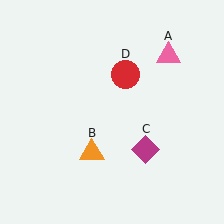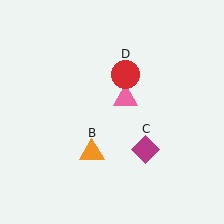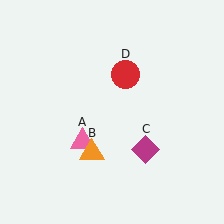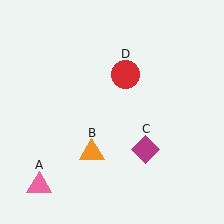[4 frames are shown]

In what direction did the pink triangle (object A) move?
The pink triangle (object A) moved down and to the left.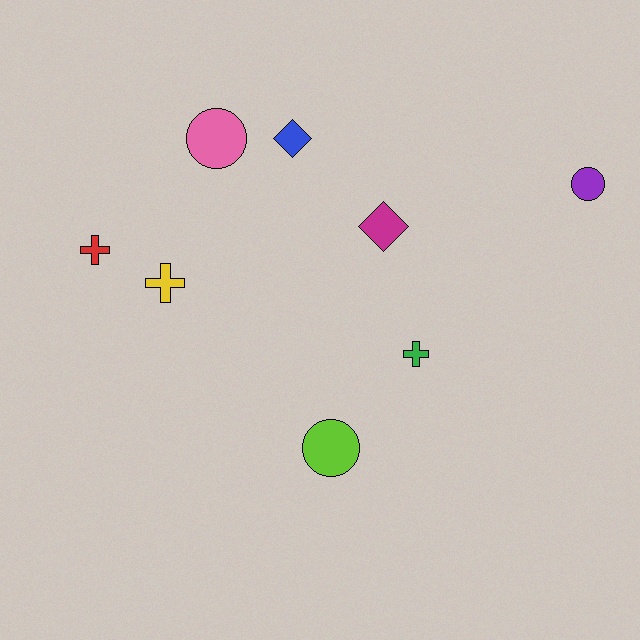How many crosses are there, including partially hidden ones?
There are 3 crosses.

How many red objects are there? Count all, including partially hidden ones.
There is 1 red object.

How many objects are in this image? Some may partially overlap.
There are 8 objects.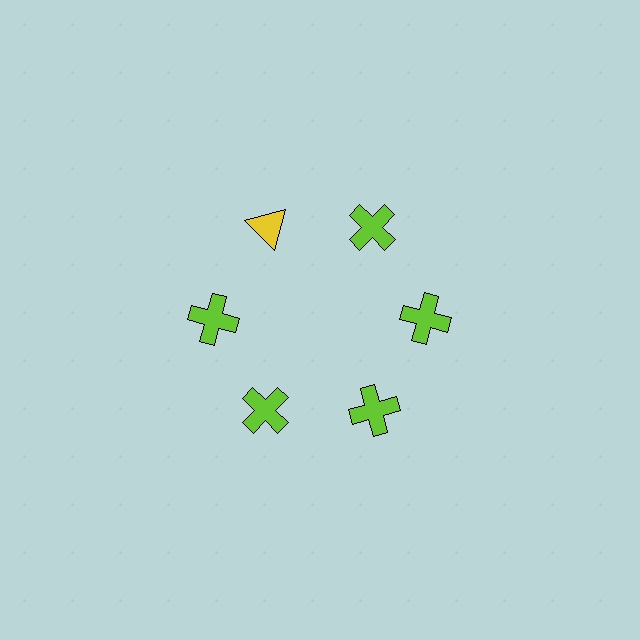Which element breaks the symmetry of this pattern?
The yellow triangle at roughly the 11 o'clock position breaks the symmetry. All other shapes are lime crosses.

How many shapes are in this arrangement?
There are 6 shapes arranged in a ring pattern.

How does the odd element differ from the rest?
It differs in both color (yellow instead of lime) and shape (triangle instead of cross).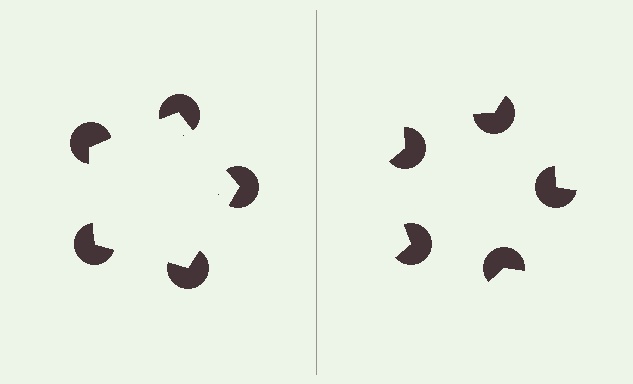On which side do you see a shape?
An illusory pentagon appears on the left side. On the right side the wedge cuts are rotated, so no coherent shape forms.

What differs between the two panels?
The pac-man discs are positioned identically on both sides; only the wedge orientations differ. On the left they align to a pentagon; on the right they are misaligned.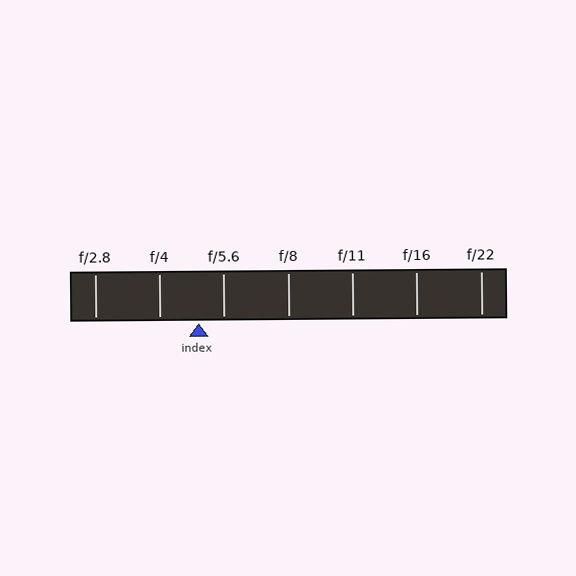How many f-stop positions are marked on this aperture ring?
There are 7 f-stop positions marked.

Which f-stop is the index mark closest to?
The index mark is closest to f/5.6.